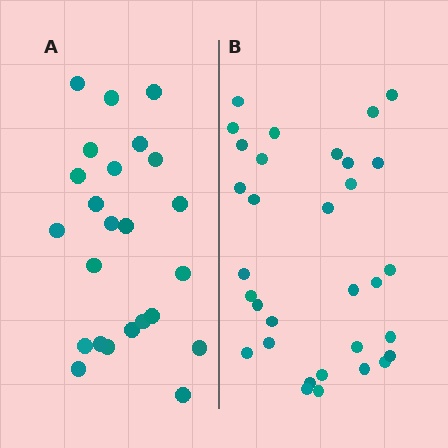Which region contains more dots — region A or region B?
Region B (the right region) has more dots.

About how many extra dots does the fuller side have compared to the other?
Region B has roughly 8 or so more dots than region A.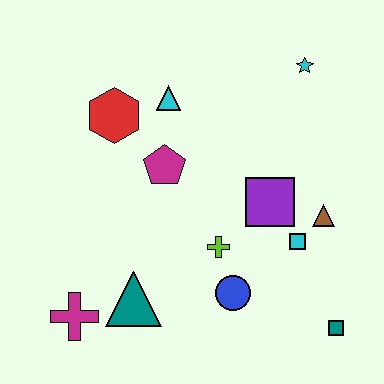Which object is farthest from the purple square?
The magenta cross is farthest from the purple square.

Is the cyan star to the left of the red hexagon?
No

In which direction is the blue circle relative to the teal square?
The blue circle is to the left of the teal square.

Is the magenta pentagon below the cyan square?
No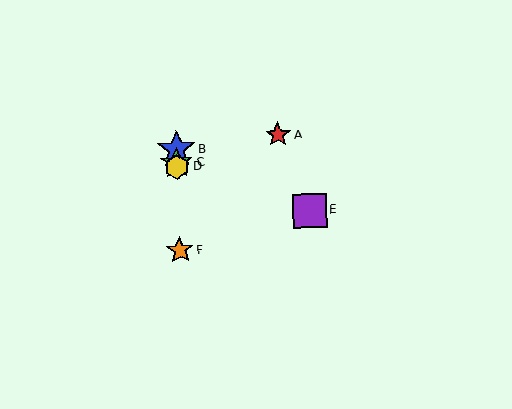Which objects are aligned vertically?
Objects B, C, D, F are aligned vertically.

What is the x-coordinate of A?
Object A is at x≈278.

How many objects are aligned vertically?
4 objects (B, C, D, F) are aligned vertically.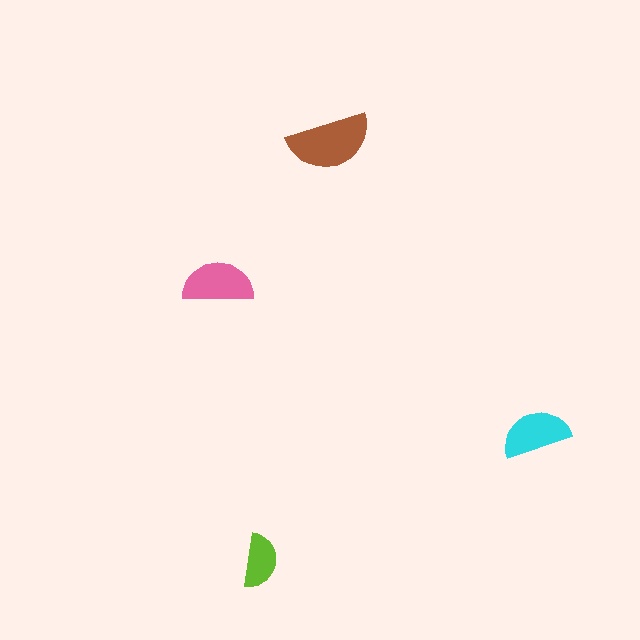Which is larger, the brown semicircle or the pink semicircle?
The brown one.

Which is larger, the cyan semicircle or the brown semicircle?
The brown one.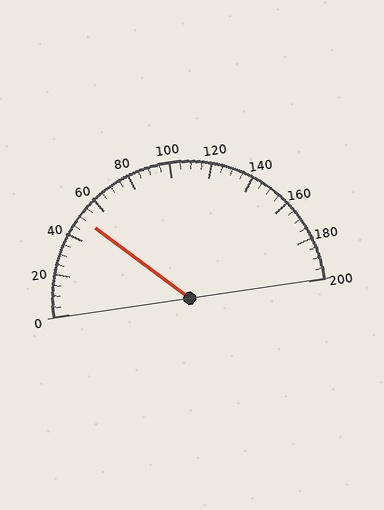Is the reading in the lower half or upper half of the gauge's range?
The reading is in the lower half of the range (0 to 200).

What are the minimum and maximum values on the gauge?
The gauge ranges from 0 to 200.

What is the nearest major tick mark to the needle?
The nearest major tick mark is 40.